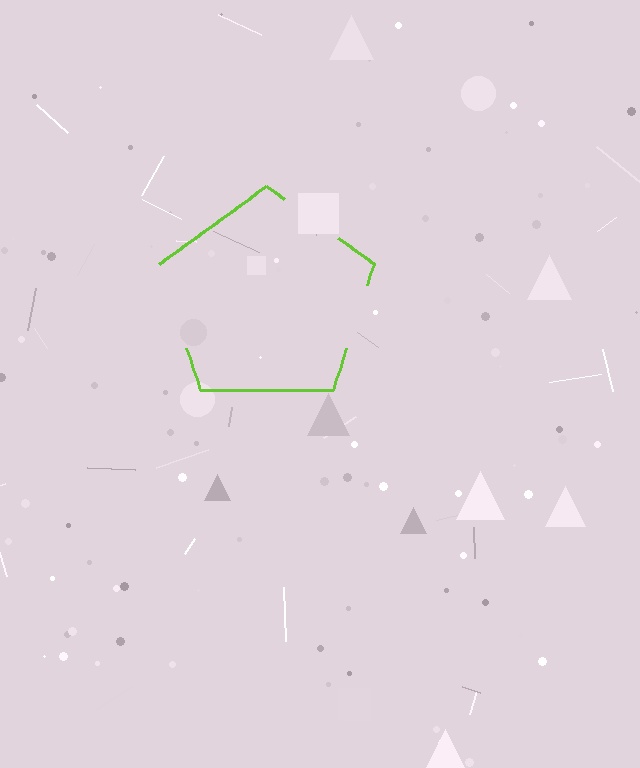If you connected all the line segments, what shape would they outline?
They would outline a pentagon.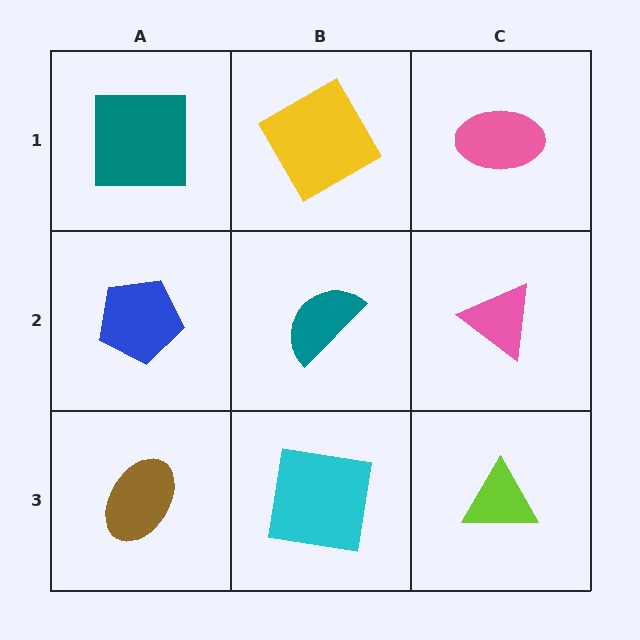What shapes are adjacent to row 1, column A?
A blue pentagon (row 2, column A), a yellow square (row 1, column B).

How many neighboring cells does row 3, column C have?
2.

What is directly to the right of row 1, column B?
A pink ellipse.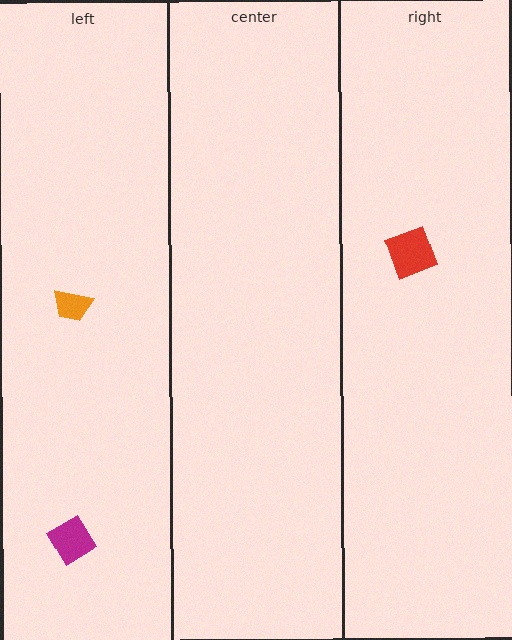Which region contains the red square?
The right region.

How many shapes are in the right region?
1.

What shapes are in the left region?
The magenta diamond, the orange trapezoid.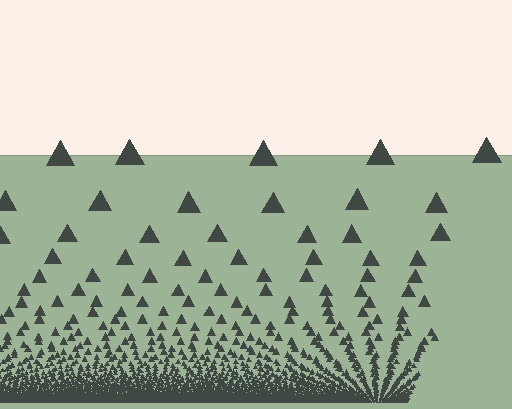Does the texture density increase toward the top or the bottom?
Density increases toward the bottom.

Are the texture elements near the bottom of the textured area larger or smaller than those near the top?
Smaller. The gradient is inverted — elements near the bottom are smaller and denser.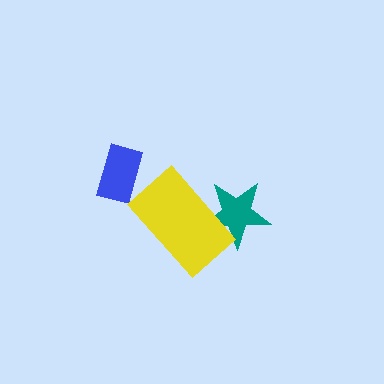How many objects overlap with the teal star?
1 object overlaps with the teal star.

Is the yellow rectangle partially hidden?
No, no other shape covers it.